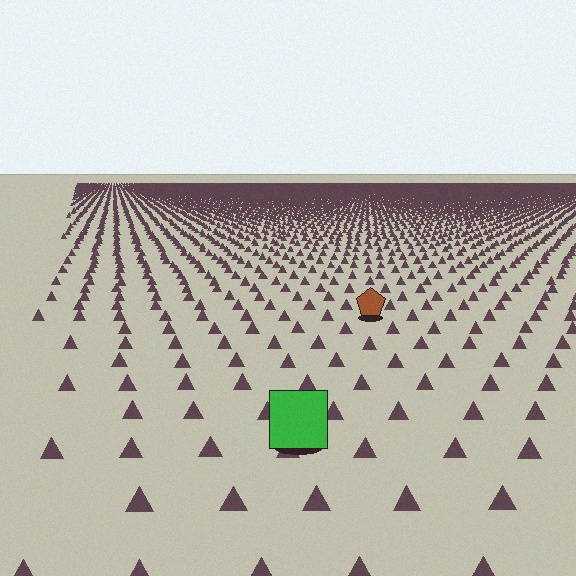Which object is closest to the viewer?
The green square is closest. The texture marks near it are larger and more spread out.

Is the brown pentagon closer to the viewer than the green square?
No. The green square is closer — you can tell from the texture gradient: the ground texture is coarser near it.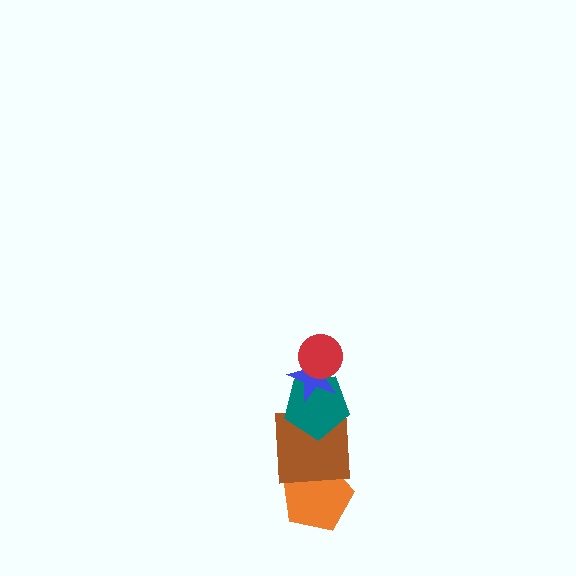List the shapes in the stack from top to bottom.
From top to bottom: the red circle, the blue star, the teal pentagon, the brown square, the orange pentagon.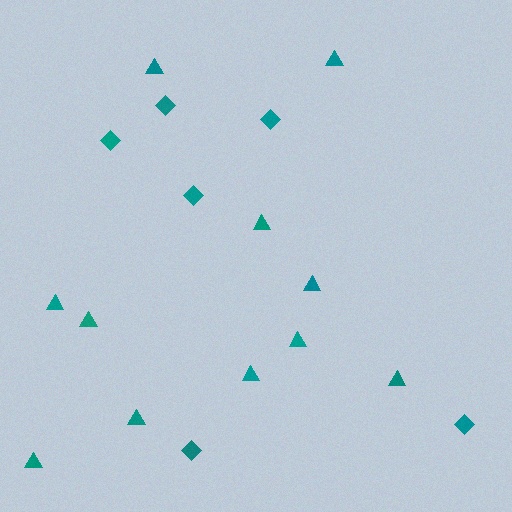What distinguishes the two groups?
There are 2 groups: one group of triangles (11) and one group of diamonds (6).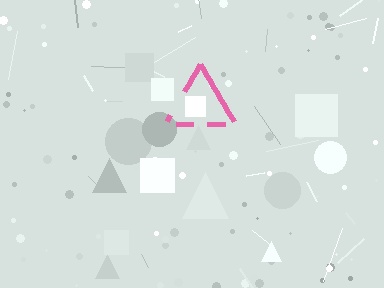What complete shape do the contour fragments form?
The contour fragments form a triangle.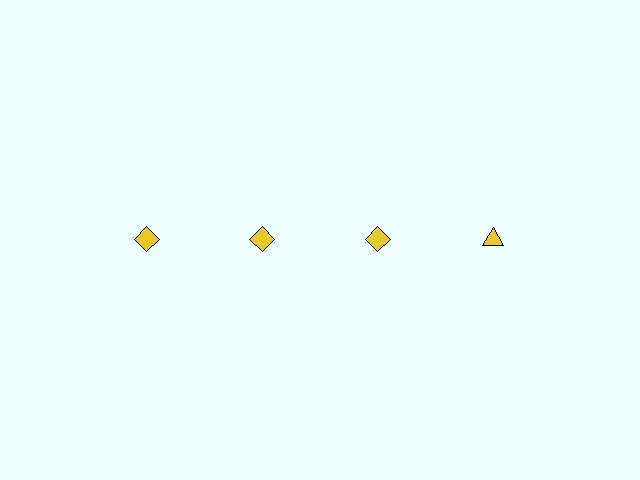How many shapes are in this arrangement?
There are 4 shapes arranged in a grid pattern.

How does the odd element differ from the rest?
It has a different shape: triangle instead of diamond.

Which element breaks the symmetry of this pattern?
The yellow triangle in the top row, second from right column breaks the symmetry. All other shapes are yellow diamonds.